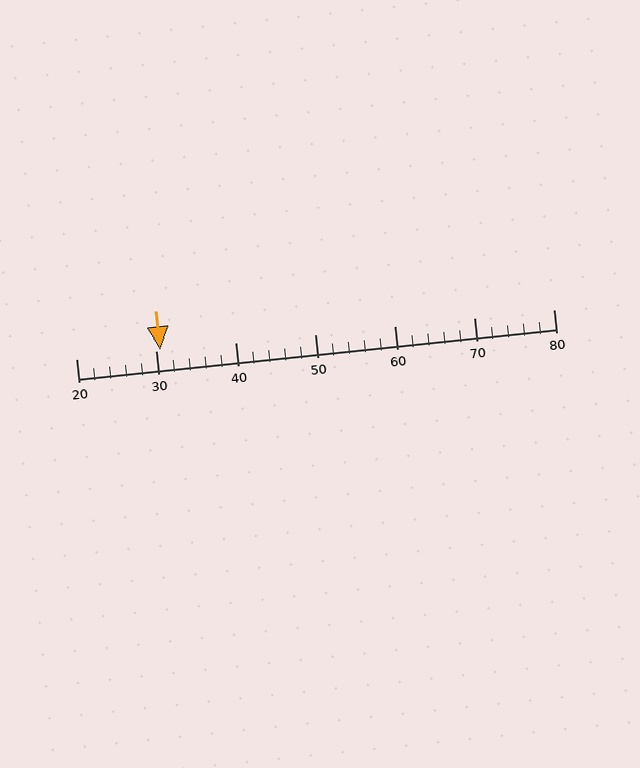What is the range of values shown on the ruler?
The ruler shows values from 20 to 80.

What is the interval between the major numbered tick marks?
The major tick marks are spaced 10 units apart.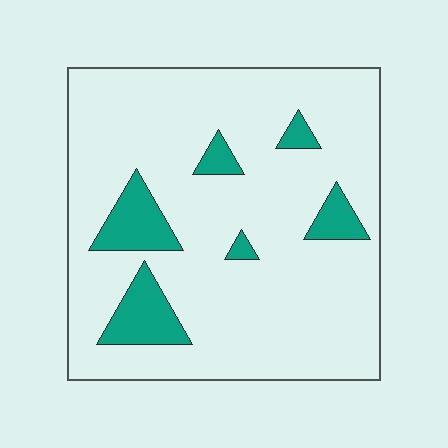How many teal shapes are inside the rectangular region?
6.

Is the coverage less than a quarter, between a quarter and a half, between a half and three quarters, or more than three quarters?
Less than a quarter.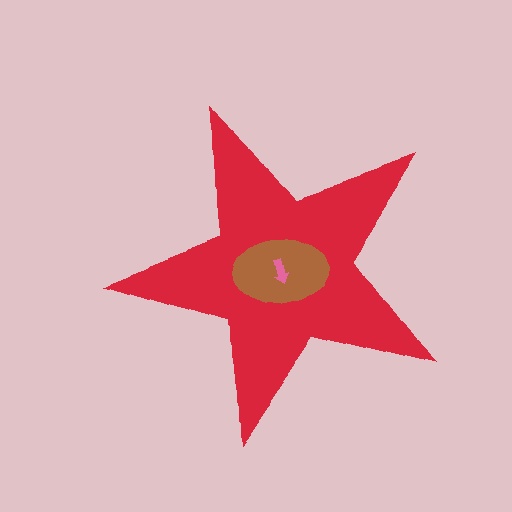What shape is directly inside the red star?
The brown ellipse.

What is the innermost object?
The pink arrow.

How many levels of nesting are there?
3.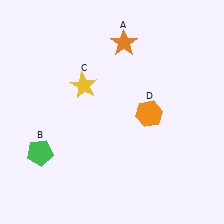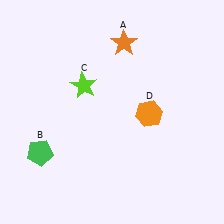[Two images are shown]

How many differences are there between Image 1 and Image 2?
There is 1 difference between the two images.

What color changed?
The star (C) changed from yellow in Image 1 to lime in Image 2.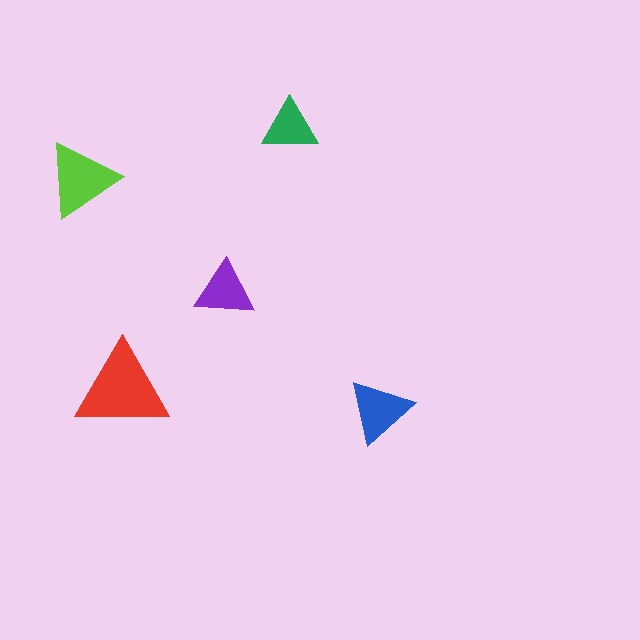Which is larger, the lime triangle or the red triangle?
The red one.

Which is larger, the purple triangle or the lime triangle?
The lime one.